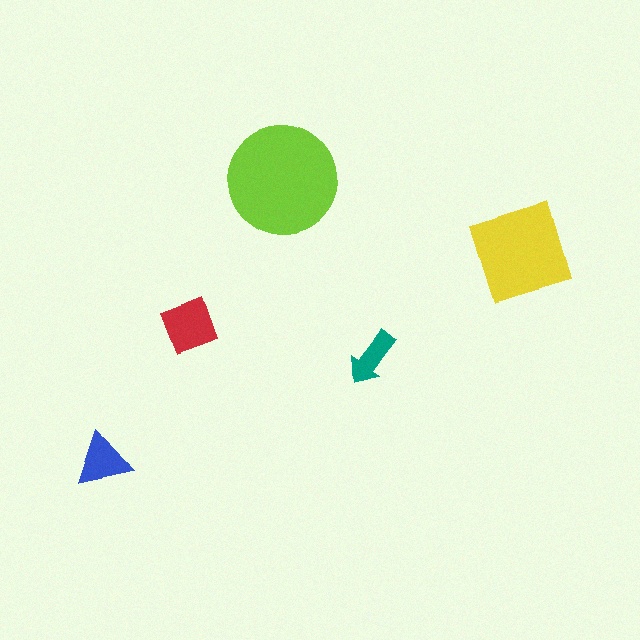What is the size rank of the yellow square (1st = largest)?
2nd.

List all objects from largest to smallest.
The lime circle, the yellow square, the red diamond, the blue triangle, the teal arrow.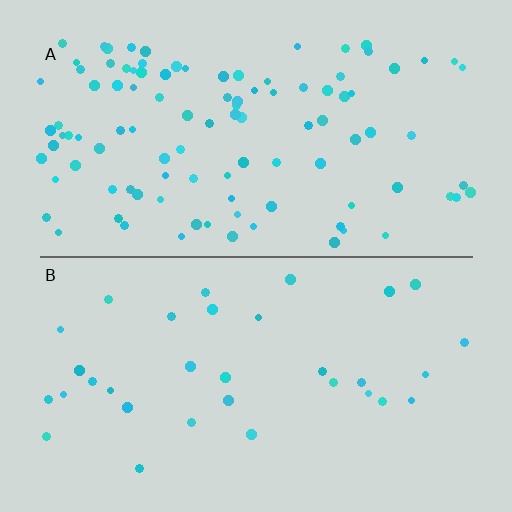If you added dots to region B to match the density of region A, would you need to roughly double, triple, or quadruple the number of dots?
Approximately triple.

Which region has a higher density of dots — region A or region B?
A (the top).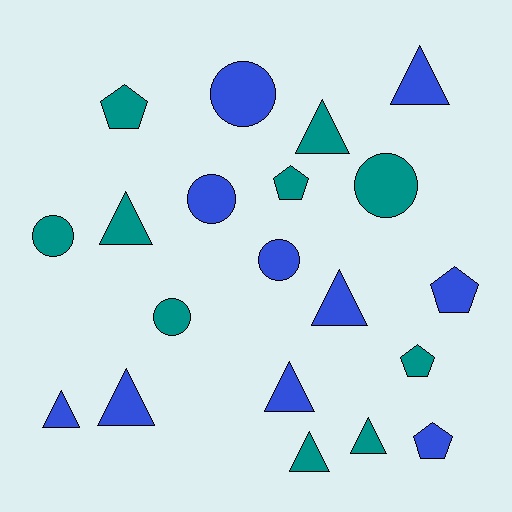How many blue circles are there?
There are 3 blue circles.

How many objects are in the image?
There are 20 objects.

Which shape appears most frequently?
Triangle, with 9 objects.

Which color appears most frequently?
Teal, with 10 objects.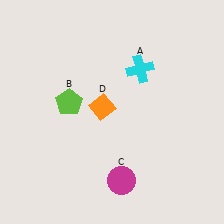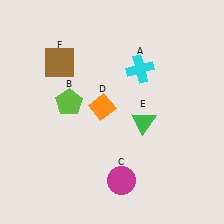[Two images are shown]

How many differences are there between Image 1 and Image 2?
There are 2 differences between the two images.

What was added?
A green triangle (E), a brown square (F) were added in Image 2.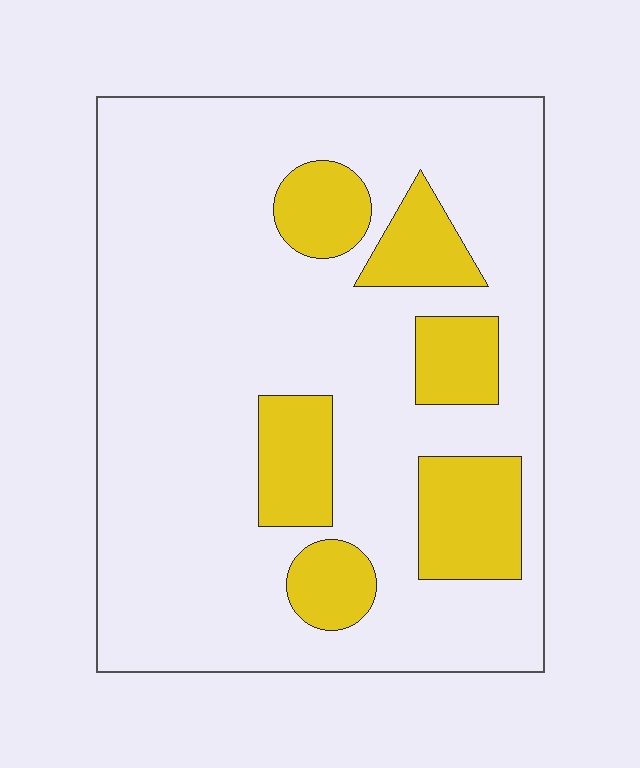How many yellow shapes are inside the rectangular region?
6.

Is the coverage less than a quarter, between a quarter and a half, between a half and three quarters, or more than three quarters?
Less than a quarter.